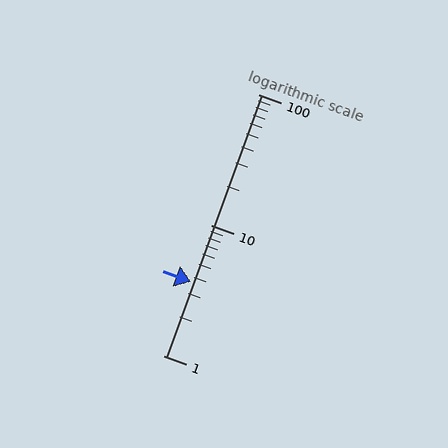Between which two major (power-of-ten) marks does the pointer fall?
The pointer is between 1 and 10.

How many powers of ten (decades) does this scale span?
The scale spans 2 decades, from 1 to 100.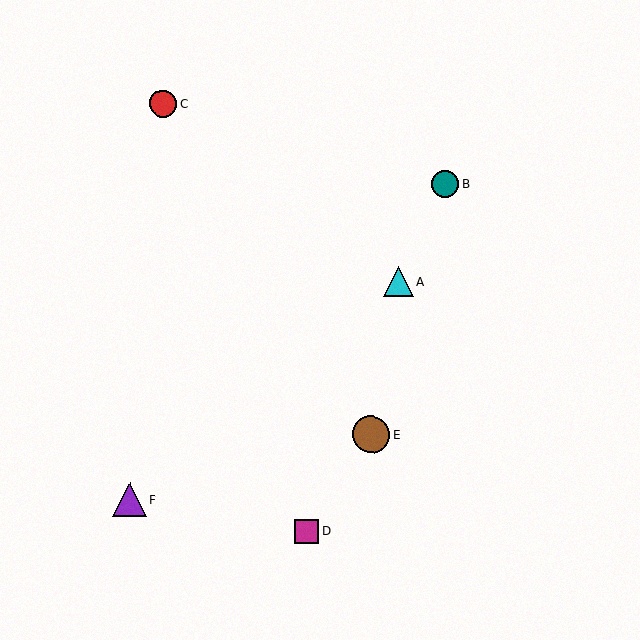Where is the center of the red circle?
The center of the red circle is at (163, 104).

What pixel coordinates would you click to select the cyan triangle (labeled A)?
Click at (399, 281) to select the cyan triangle A.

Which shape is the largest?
The brown circle (labeled E) is the largest.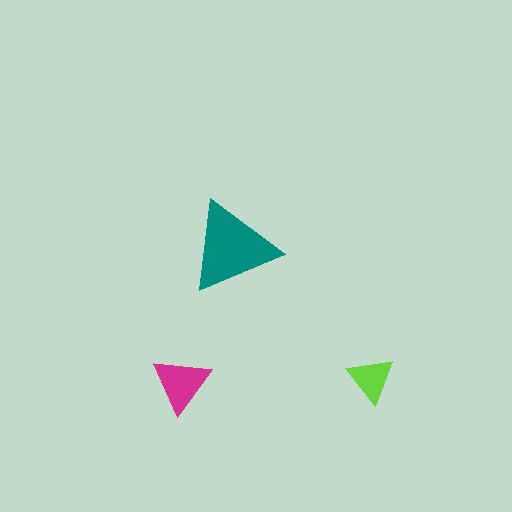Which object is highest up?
The teal triangle is topmost.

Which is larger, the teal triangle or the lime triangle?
The teal one.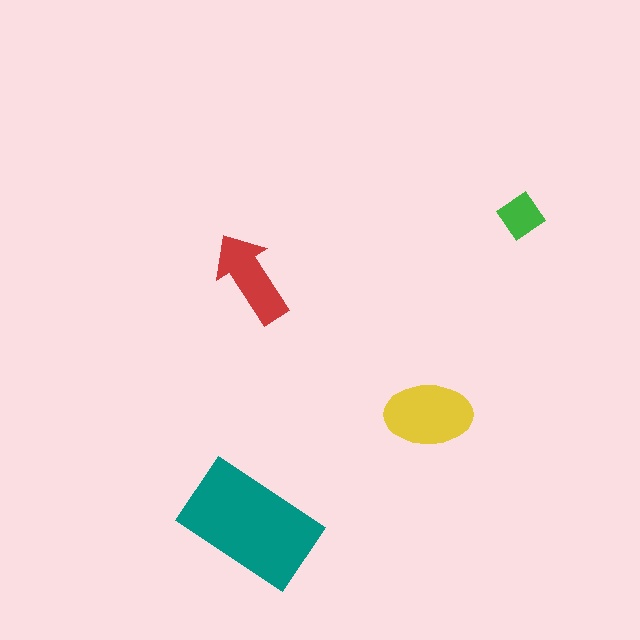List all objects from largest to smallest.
The teal rectangle, the yellow ellipse, the red arrow, the green diamond.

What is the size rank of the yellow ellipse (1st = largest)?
2nd.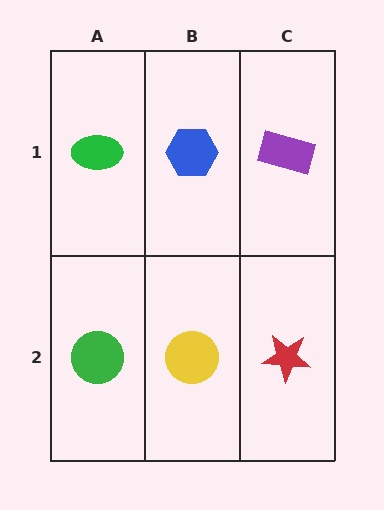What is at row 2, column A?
A green circle.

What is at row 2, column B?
A yellow circle.